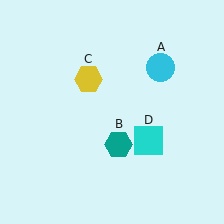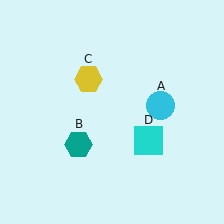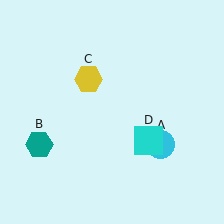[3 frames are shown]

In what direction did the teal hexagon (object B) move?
The teal hexagon (object B) moved left.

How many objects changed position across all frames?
2 objects changed position: cyan circle (object A), teal hexagon (object B).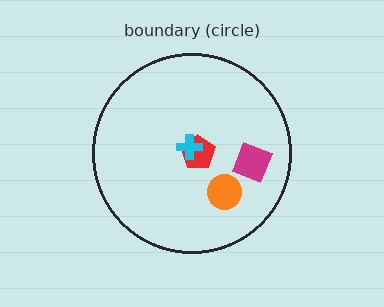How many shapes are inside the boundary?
4 inside, 0 outside.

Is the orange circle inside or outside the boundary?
Inside.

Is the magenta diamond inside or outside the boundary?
Inside.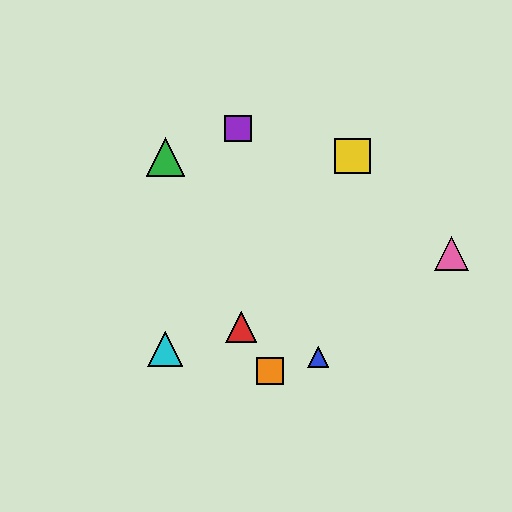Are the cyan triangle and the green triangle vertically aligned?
Yes, both are at x≈165.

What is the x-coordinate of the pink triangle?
The pink triangle is at x≈452.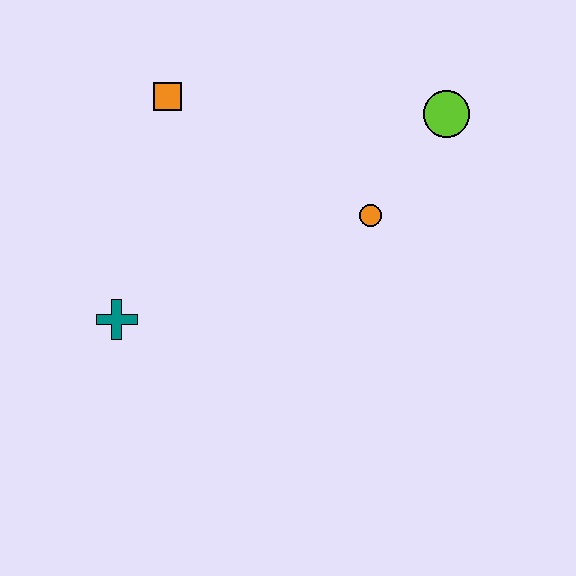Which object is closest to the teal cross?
The orange square is closest to the teal cross.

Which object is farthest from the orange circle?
The teal cross is farthest from the orange circle.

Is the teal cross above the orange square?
No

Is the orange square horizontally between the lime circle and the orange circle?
No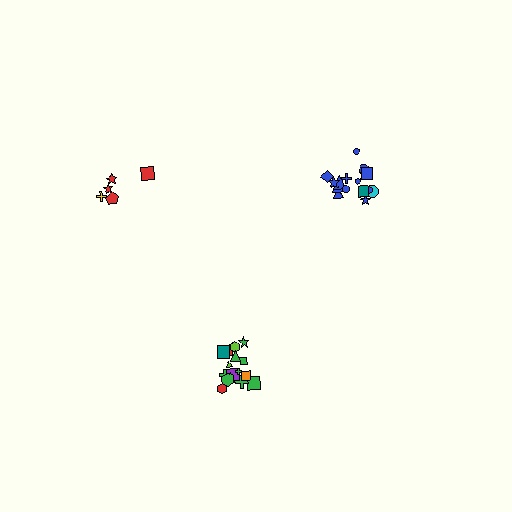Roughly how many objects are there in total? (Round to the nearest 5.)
Roughly 35 objects in total.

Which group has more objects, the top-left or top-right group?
The top-right group.